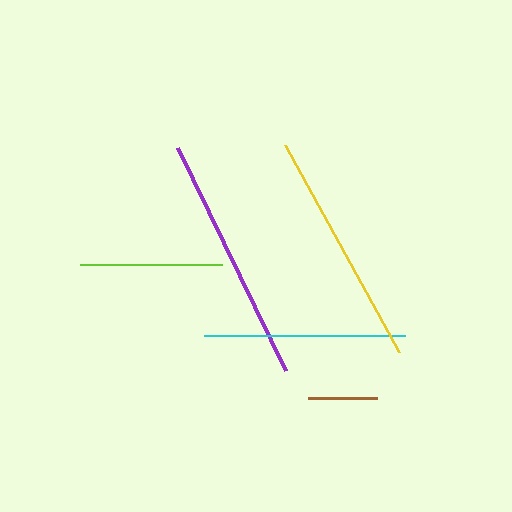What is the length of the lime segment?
The lime segment is approximately 141 pixels long.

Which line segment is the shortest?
The brown line is the shortest at approximately 69 pixels.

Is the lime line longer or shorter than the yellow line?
The yellow line is longer than the lime line.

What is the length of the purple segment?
The purple segment is approximately 248 pixels long.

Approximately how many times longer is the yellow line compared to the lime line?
The yellow line is approximately 1.7 times the length of the lime line.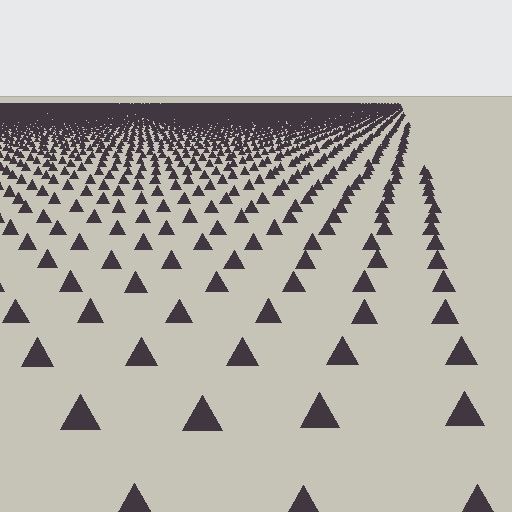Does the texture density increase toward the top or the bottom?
Density increases toward the top.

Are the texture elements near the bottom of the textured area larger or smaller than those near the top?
Larger. Near the bottom, elements are closer to the viewer and appear at a bigger on-screen size.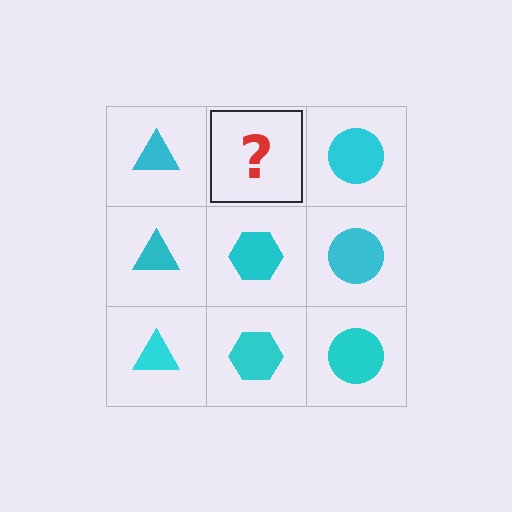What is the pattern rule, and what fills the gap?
The rule is that each column has a consistent shape. The gap should be filled with a cyan hexagon.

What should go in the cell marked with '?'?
The missing cell should contain a cyan hexagon.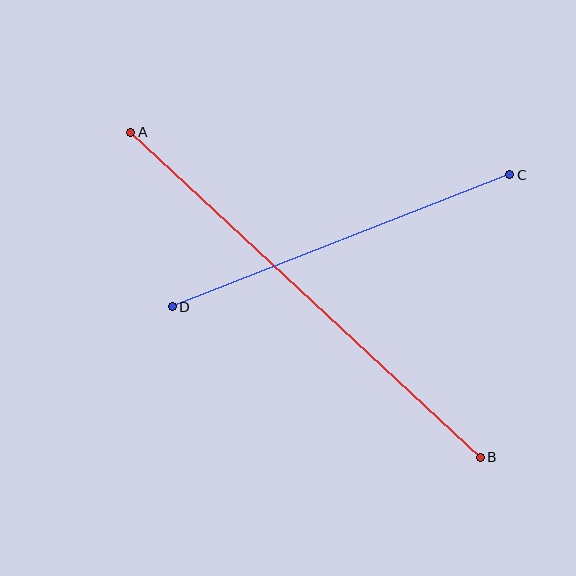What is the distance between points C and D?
The distance is approximately 362 pixels.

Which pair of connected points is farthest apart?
Points A and B are farthest apart.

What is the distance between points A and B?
The distance is approximately 478 pixels.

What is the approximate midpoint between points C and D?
The midpoint is at approximately (341, 241) pixels.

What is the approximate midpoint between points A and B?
The midpoint is at approximately (306, 295) pixels.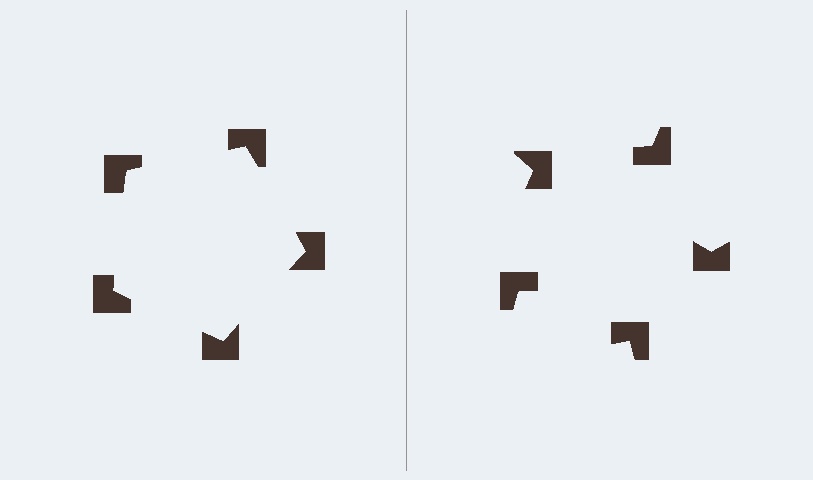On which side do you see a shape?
An illusory pentagon appears on the left side. On the right side the wedge cuts are rotated, so no coherent shape forms.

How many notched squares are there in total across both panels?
10 — 5 on each side.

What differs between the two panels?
The notched squares are positioned identically on both sides; only the wedge orientations differ. On the left they align to a pentagon; on the right they are misaligned.